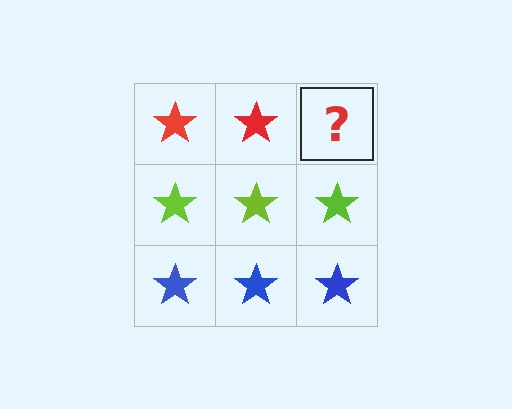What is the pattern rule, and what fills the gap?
The rule is that each row has a consistent color. The gap should be filled with a red star.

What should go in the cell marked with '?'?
The missing cell should contain a red star.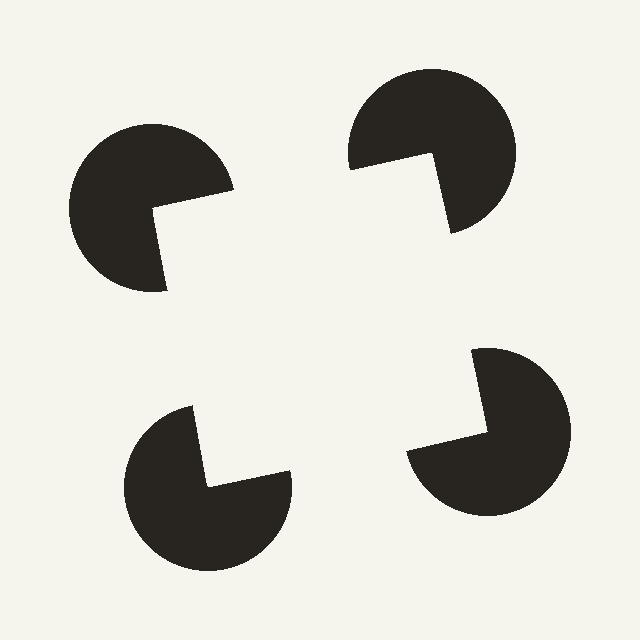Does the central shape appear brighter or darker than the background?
It typically appears slightly brighter than the background, even though no actual brightness change is drawn.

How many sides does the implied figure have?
4 sides.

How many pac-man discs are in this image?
There are 4 — one at each vertex of the illusory square.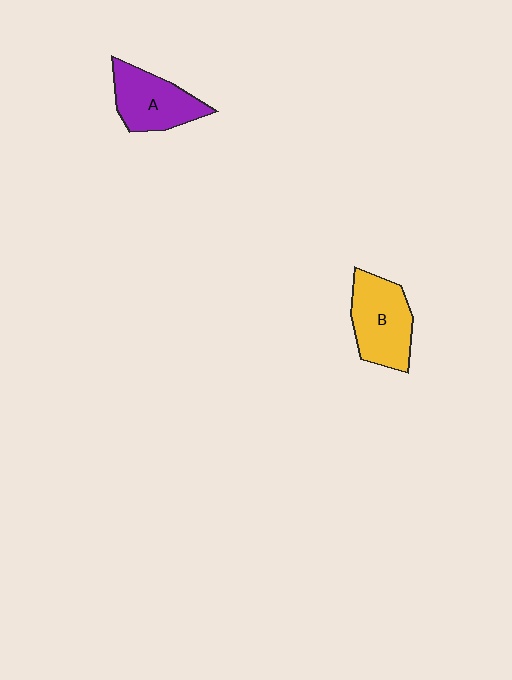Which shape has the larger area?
Shape B (yellow).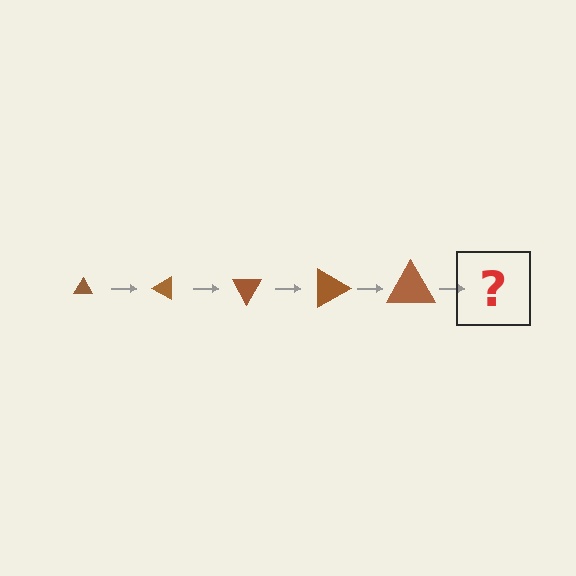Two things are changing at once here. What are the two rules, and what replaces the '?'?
The two rules are that the triangle grows larger each step and it rotates 30 degrees each step. The '?' should be a triangle, larger than the previous one and rotated 150 degrees from the start.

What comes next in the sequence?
The next element should be a triangle, larger than the previous one and rotated 150 degrees from the start.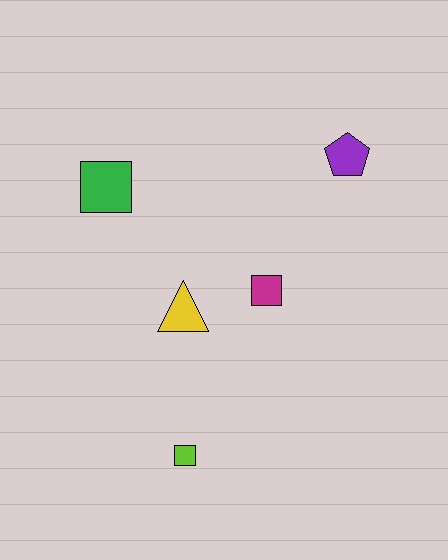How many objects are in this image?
There are 5 objects.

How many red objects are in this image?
There are no red objects.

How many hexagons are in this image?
There are no hexagons.